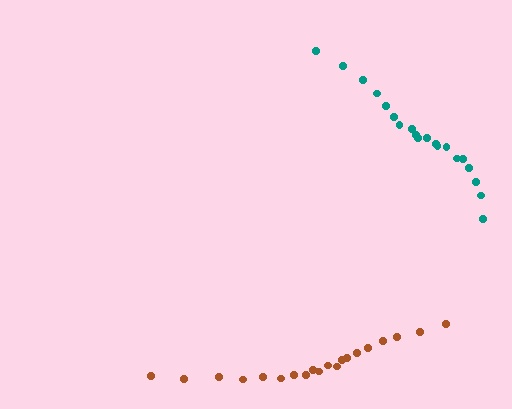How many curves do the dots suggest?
There are 2 distinct paths.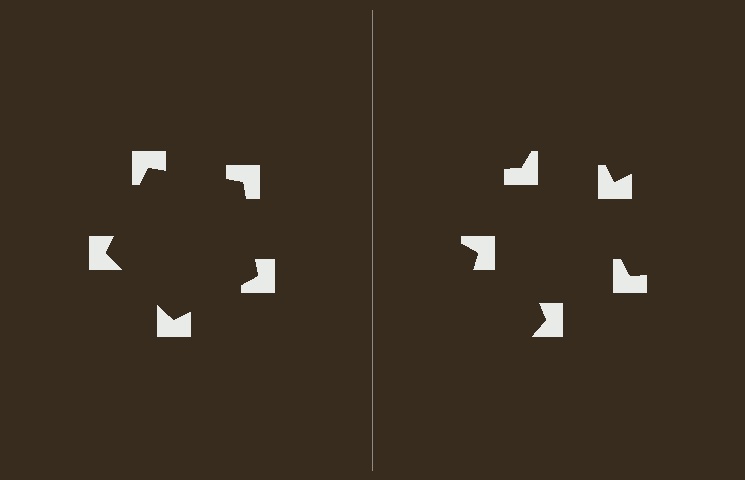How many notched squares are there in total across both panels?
10 — 5 on each side.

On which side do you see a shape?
An illusory pentagon appears on the left side. On the right side the wedge cuts are rotated, so no coherent shape forms.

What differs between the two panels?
The notched squares are positioned identically on both sides; only the wedge orientations differ. On the left they align to a pentagon; on the right they are misaligned.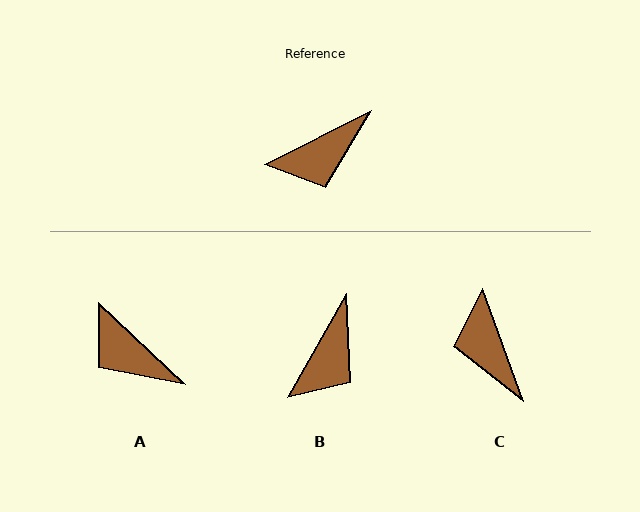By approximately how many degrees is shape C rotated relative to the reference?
Approximately 97 degrees clockwise.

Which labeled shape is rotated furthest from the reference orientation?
C, about 97 degrees away.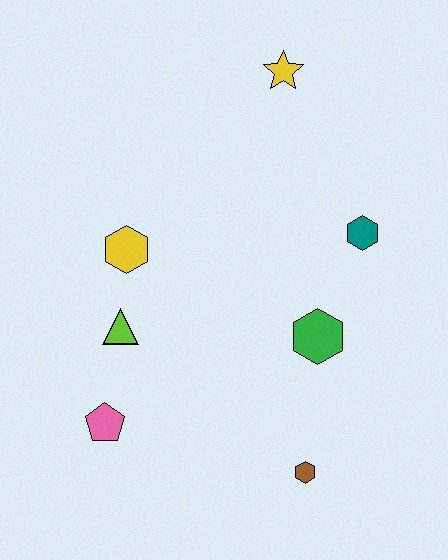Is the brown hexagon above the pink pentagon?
No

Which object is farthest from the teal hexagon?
The pink pentagon is farthest from the teal hexagon.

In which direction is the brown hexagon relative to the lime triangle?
The brown hexagon is to the right of the lime triangle.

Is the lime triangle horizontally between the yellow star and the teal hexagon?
No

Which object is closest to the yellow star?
The teal hexagon is closest to the yellow star.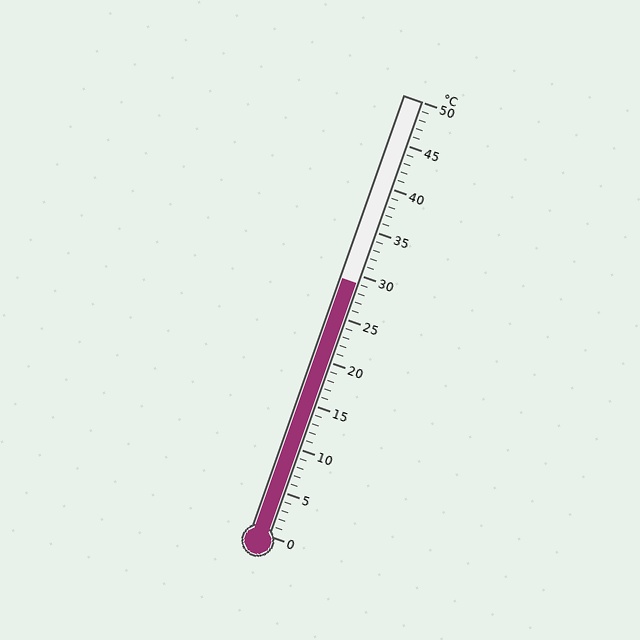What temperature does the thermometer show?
The thermometer shows approximately 29°C.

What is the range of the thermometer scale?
The thermometer scale ranges from 0°C to 50°C.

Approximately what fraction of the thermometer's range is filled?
The thermometer is filled to approximately 60% of its range.